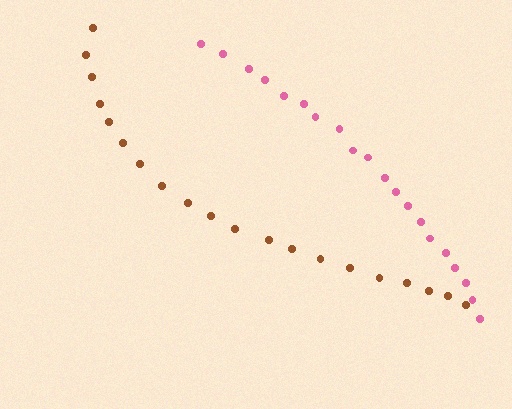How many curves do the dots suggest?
There are 2 distinct paths.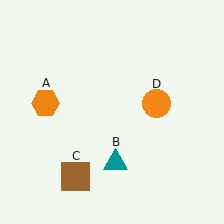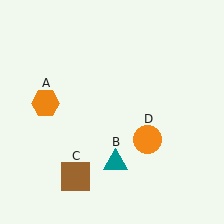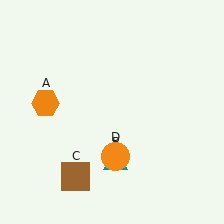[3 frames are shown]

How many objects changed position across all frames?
1 object changed position: orange circle (object D).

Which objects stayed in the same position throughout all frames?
Orange hexagon (object A) and teal triangle (object B) and brown square (object C) remained stationary.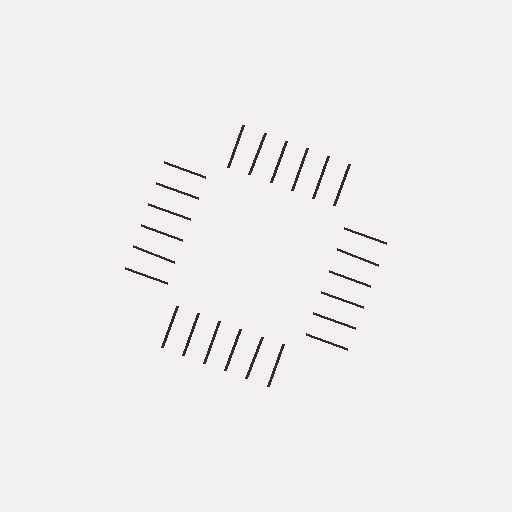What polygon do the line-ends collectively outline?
An illusory square — the line segments terminate on its edges but no continuous stroke is drawn.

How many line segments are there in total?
24 — 6 along each of the 4 edges.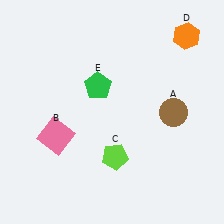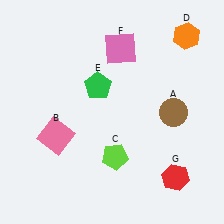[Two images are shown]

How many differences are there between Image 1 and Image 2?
There are 2 differences between the two images.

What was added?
A pink square (F), a red hexagon (G) were added in Image 2.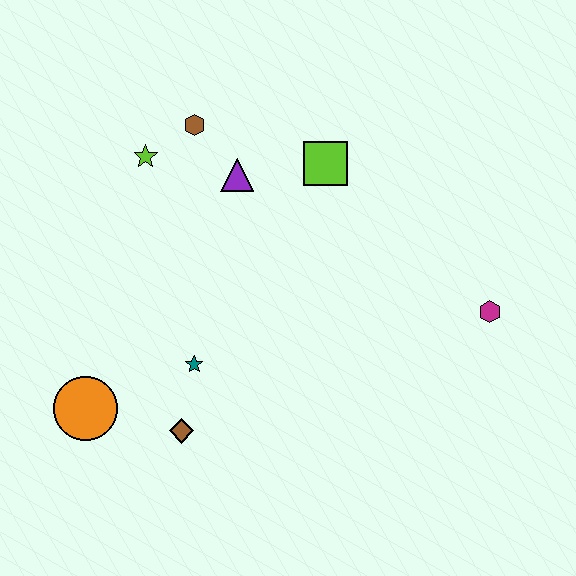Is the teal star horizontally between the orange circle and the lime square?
Yes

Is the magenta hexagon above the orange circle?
Yes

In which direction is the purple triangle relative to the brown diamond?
The purple triangle is above the brown diamond.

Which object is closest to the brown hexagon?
The lime star is closest to the brown hexagon.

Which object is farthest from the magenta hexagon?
The orange circle is farthest from the magenta hexagon.